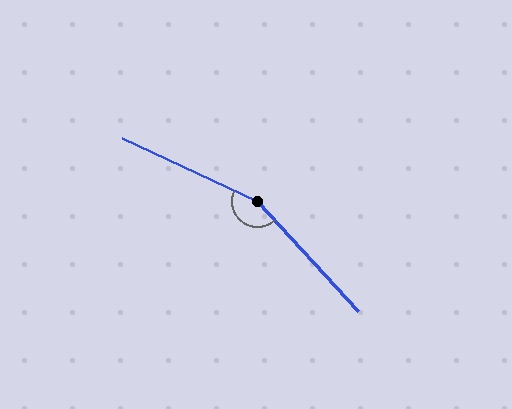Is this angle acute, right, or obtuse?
It is obtuse.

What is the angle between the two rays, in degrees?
Approximately 157 degrees.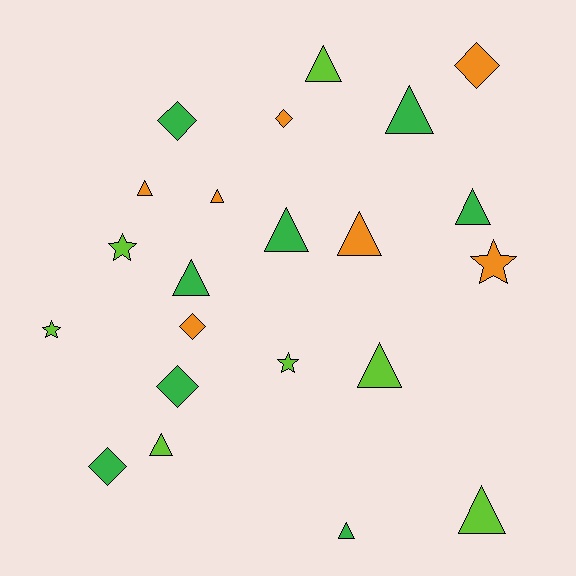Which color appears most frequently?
Green, with 8 objects.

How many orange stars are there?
There is 1 orange star.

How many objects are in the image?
There are 22 objects.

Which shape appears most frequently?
Triangle, with 12 objects.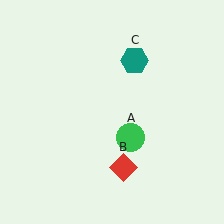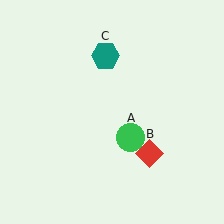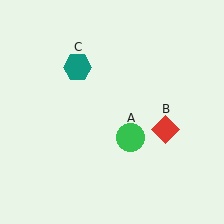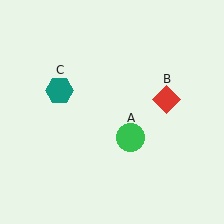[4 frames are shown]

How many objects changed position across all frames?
2 objects changed position: red diamond (object B), teal hexagon (object C).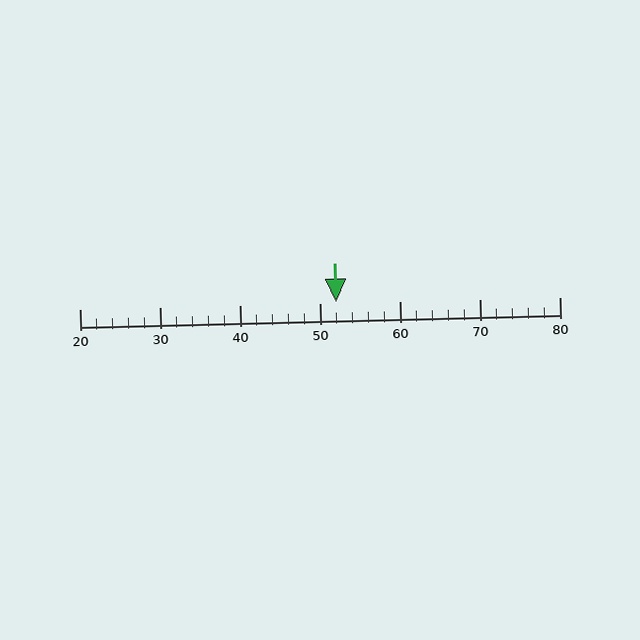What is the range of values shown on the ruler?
The ruler shows values from 20 to 80.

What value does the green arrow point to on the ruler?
The green arrow points to approximately 52.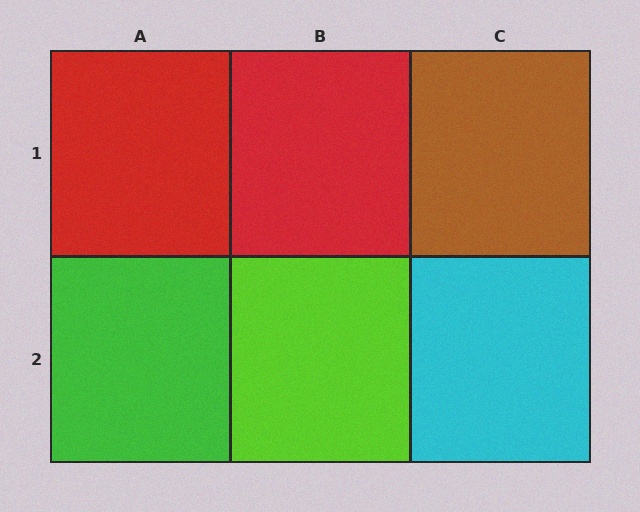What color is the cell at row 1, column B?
Red.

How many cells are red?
2 cells are red.